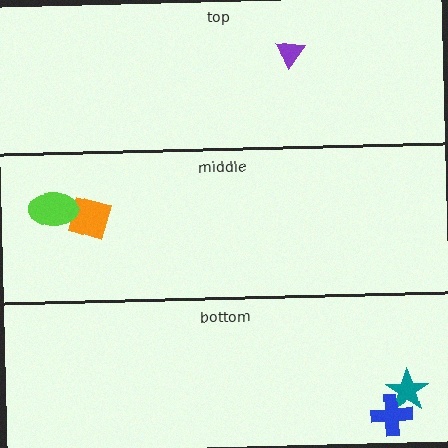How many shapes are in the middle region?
2.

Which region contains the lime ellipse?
The middle region.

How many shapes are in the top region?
1.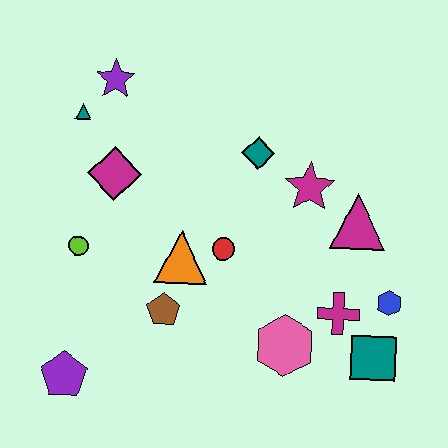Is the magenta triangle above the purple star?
No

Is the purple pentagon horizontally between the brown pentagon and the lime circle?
No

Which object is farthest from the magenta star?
The purple pentagon is farthest from the magenta star.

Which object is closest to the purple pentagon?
The brown pentagon is closest to the purple pentagon.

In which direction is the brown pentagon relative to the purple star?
The brown pentagon is below the purple star.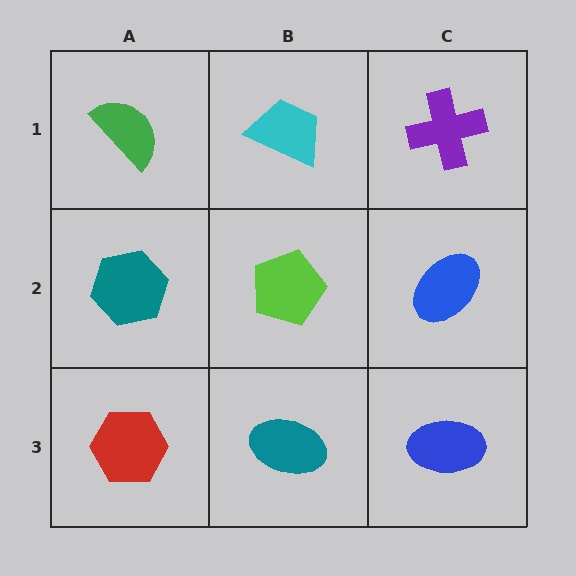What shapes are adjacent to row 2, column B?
A cyan trapezoid (row 1, column B), a teal ellipse (row 3, column B), a teal hexagon (row 2, column A), a blue ellipse (row 2, column C).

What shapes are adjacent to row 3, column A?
A teal hexagon (row 2, column A), a teal ellipse (row 3, column B).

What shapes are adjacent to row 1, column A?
A teal hexagon (row 2, column A), a cyan trapezoid (row 1, column B).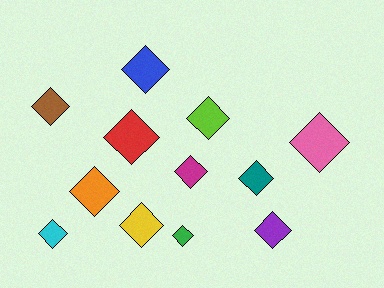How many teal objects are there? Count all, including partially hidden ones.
There is 1 teal object.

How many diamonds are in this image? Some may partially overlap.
There are 12 diamonds.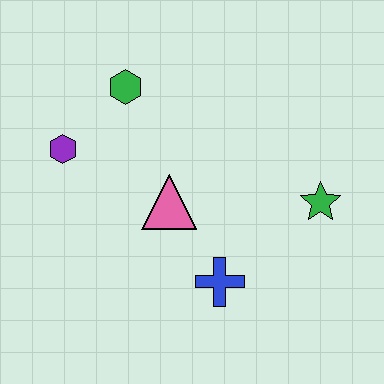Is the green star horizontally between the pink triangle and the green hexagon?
No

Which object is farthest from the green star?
The purple hexagon is farthest from the green star.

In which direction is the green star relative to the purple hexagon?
The green star is to the right of the purple hexagon.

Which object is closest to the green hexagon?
The purple hexagon is closest to the green hexagon.